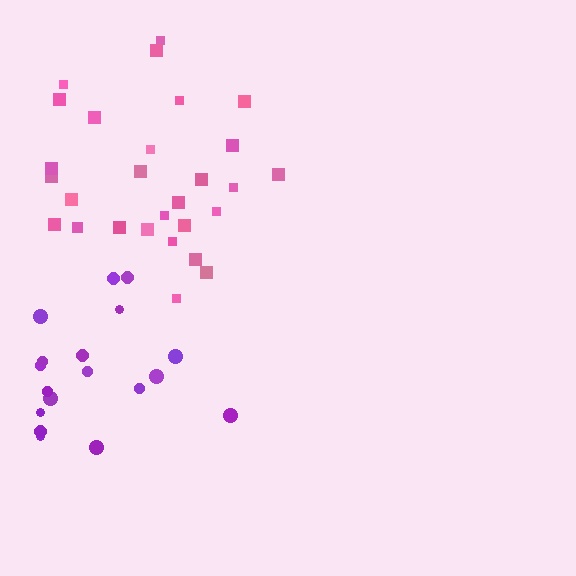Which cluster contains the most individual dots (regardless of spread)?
Pink (28).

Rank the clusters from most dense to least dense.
pink, purple.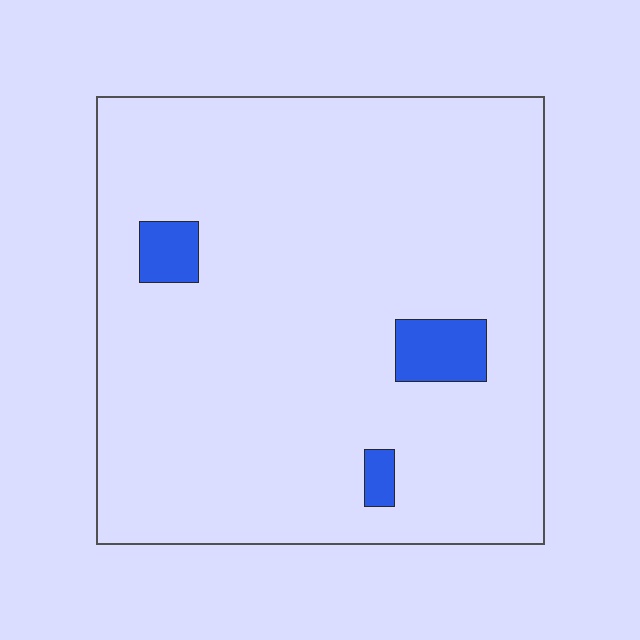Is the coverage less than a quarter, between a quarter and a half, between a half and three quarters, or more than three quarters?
Less than a quarter.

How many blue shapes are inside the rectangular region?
3.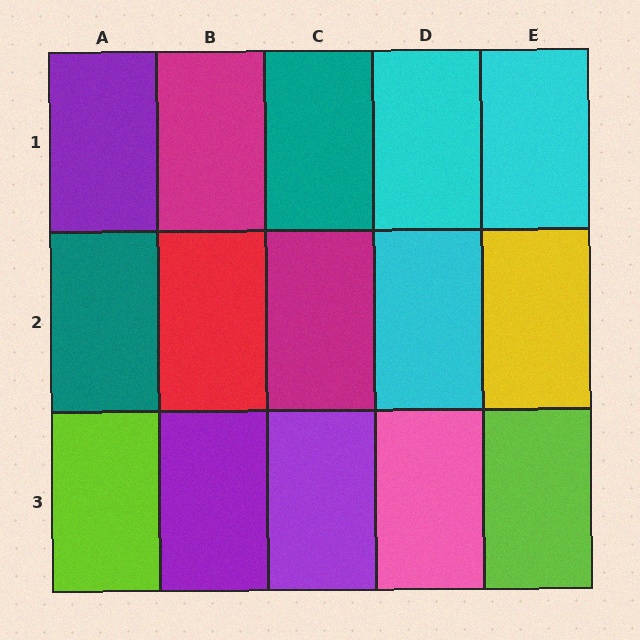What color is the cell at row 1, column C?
Teal.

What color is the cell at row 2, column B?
Red.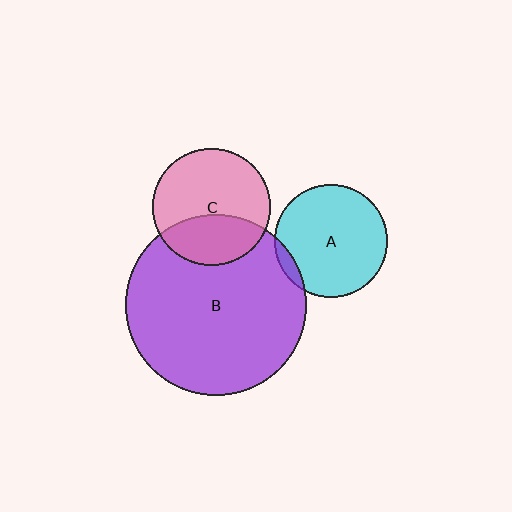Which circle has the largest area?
Circle B (purple).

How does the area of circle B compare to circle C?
Approximately 2.4 times.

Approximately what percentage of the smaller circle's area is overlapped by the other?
Approximately 35%.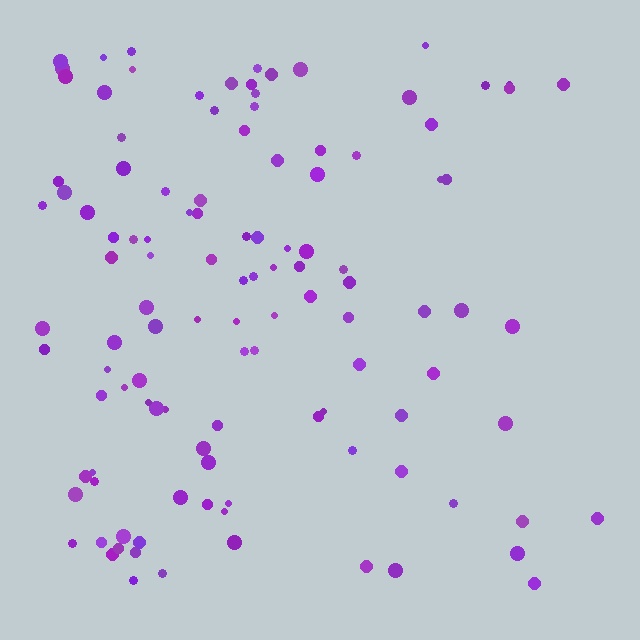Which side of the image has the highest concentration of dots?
The left.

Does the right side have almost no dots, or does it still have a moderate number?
Still a moderate number, just noticeably fewer than the left.